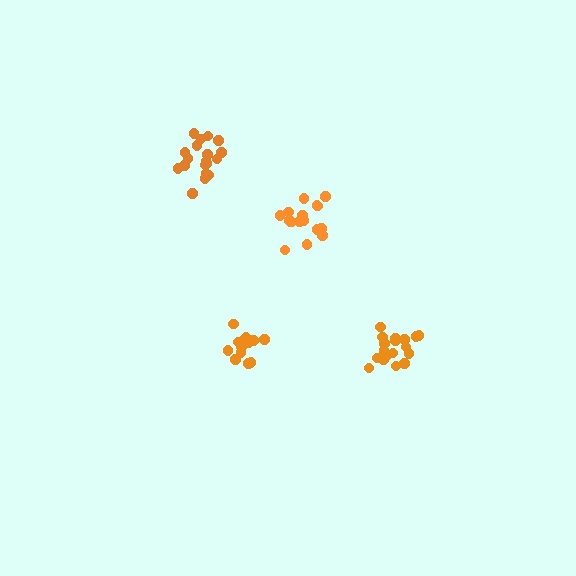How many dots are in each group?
Group 1: 18 dots, Group 2: 21 dots, Group 3: 19 dots, Group 4: 15 dots (73 total).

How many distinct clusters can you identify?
There are 4 distinct clusters.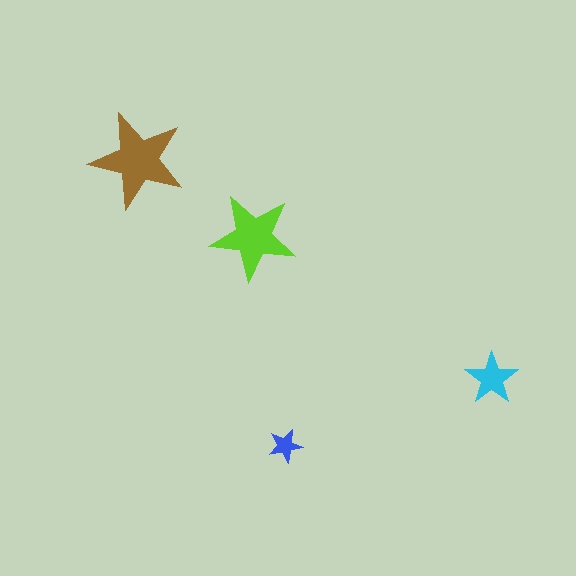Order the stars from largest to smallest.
the brown one, the lime one, the cyan one, the blue one.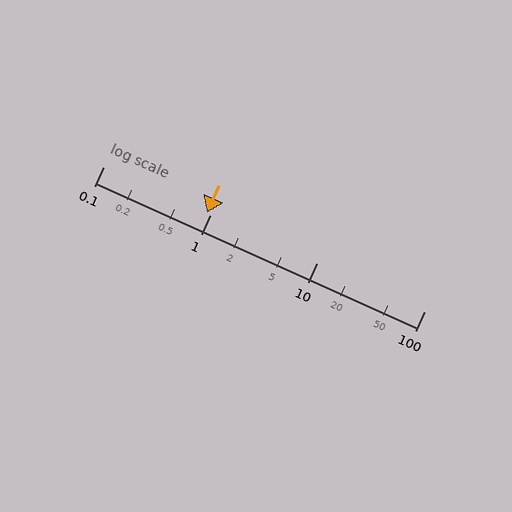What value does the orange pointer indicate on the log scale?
The pointer indicates approximately 0.93.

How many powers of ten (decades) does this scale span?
The scale spans 3 decades, from 0.1 to 100.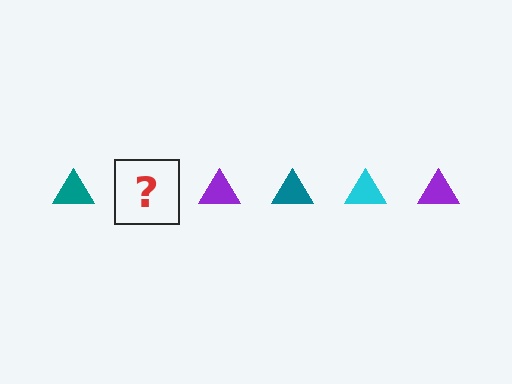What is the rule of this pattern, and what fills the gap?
The rule is that the pattern cycles through teal, cyan, purple triangles. The gap should be filled with a cyan triangle.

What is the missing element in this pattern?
The missing element is a cyan triangle.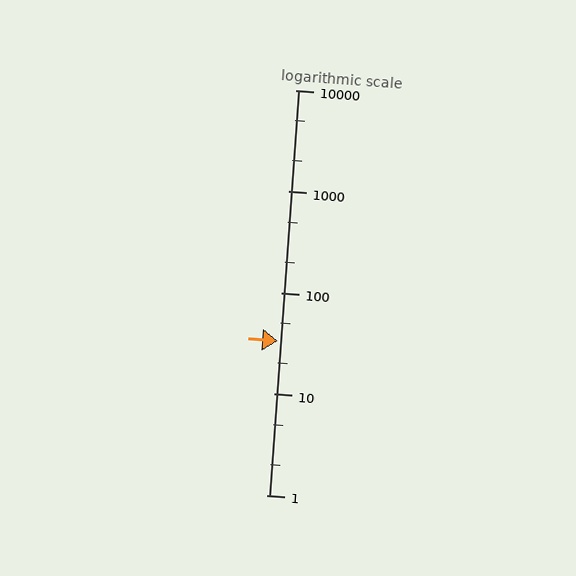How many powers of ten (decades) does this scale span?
The scale spans 4 decades, from 1 to 10000.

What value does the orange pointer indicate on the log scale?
The pointer indicates approximately 33.